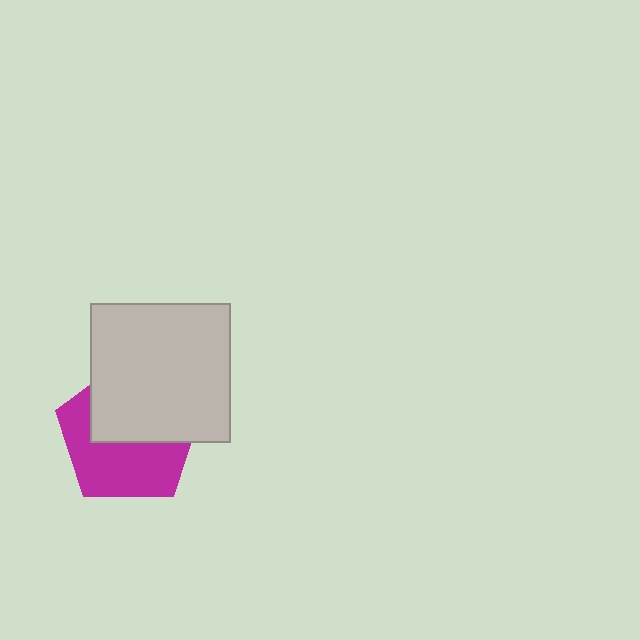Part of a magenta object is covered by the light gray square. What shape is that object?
It is a pentagon.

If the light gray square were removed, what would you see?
You would see the complete magenta pentagon.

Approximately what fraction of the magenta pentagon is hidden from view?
Roughly 50% of the magenta pentagon is hidden behind the light gray square.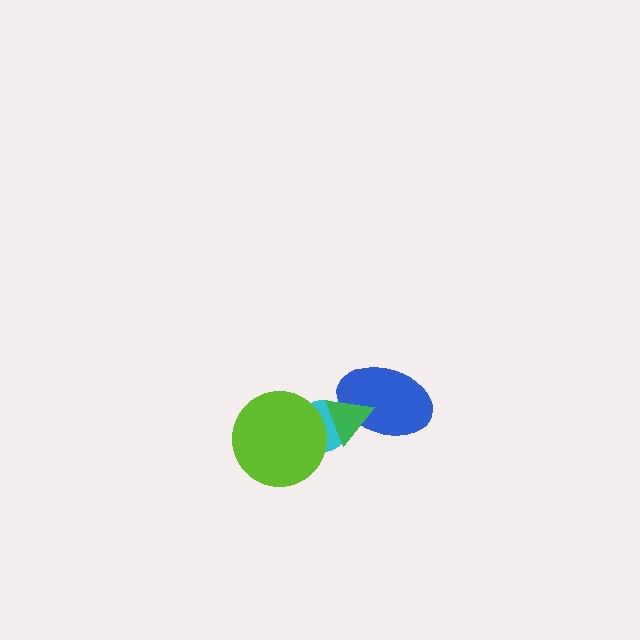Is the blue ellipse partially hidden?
Yes, it is partially covered by another shape.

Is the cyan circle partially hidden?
Yes, it is partially covered by another shape.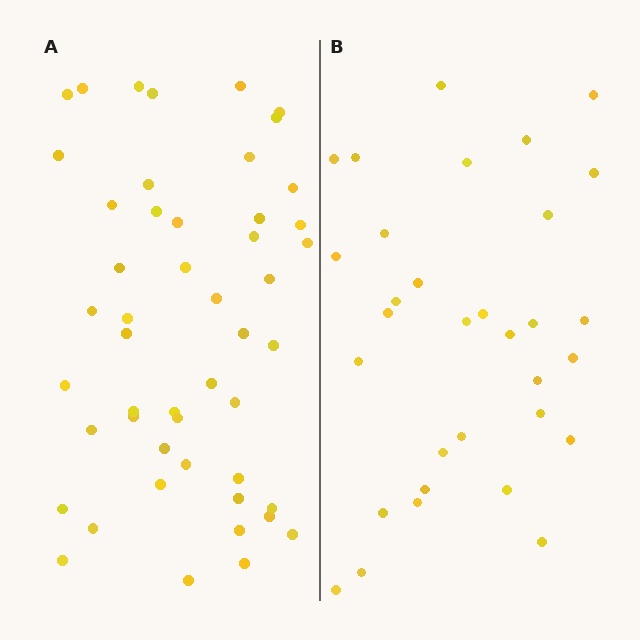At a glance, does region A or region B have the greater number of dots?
Region A (the left region) has more dots.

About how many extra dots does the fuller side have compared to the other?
Region A has approximately 15 more dots than region B.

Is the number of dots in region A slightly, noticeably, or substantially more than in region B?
Region A has substantially more. The ratio is roughly 1.5 to 1.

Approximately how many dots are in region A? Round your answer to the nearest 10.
About 50 dots. (The exact count is 49, which rounds to 50.)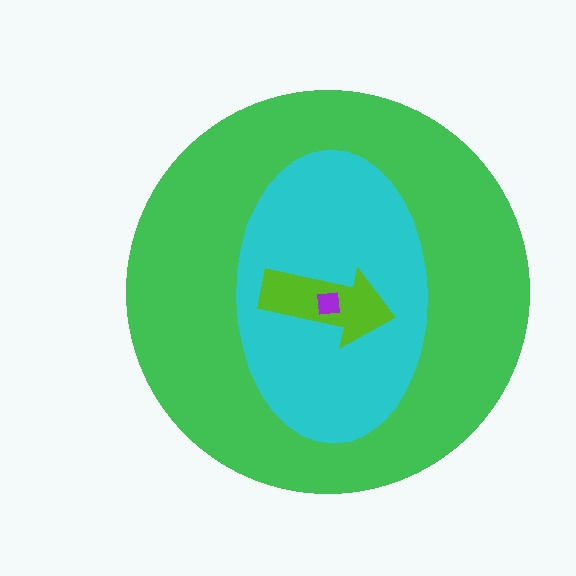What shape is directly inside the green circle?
The cyan ellipse.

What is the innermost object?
The purple square.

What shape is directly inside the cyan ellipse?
The lime arrow.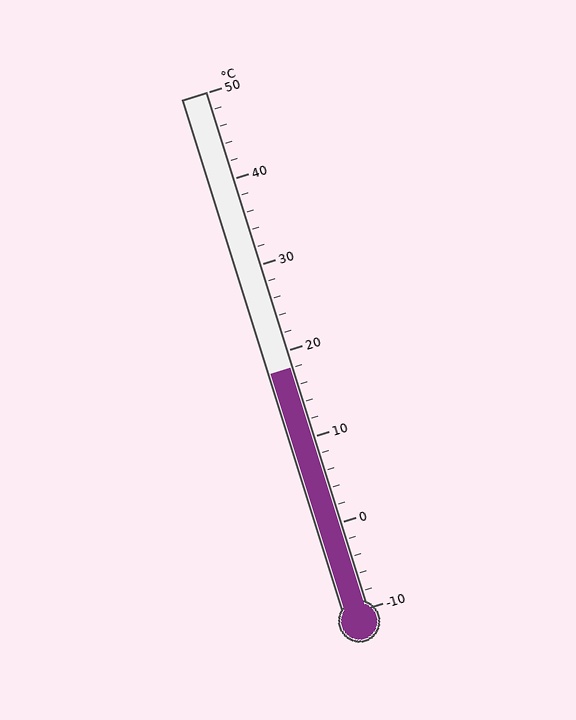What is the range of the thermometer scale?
The thermometer scale ranges from -10°C to 50°C.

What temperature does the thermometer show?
The thermometer shows approximately 18°C.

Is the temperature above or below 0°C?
The temperature is above 0°C.